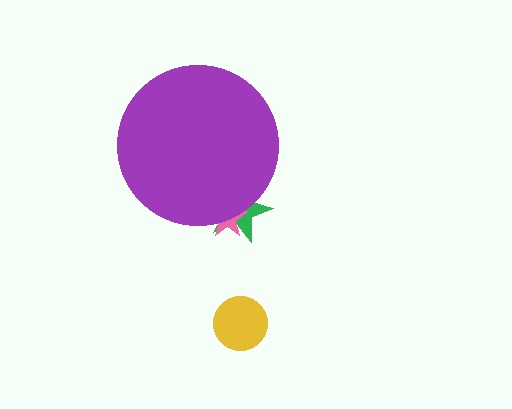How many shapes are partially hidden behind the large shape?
2 shapes are partially hidden.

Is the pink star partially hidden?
Yes, the pink star is partially hidden behind the purple circle.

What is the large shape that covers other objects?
A purple circle.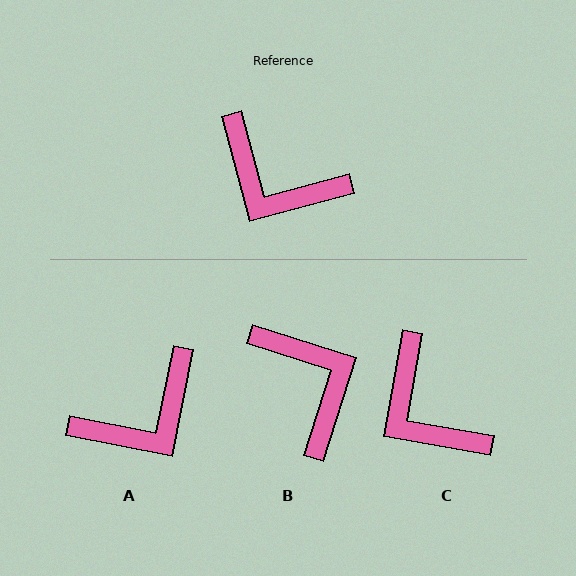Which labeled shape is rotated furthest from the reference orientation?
B, about 147 degrees away.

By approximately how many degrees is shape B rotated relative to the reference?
Approximately 147 degrees counter-clockwise.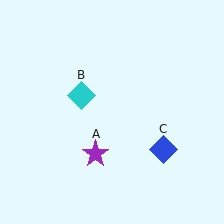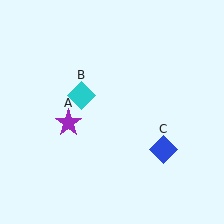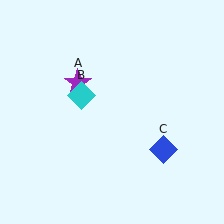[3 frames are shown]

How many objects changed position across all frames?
1 object changed position: purple star (object A).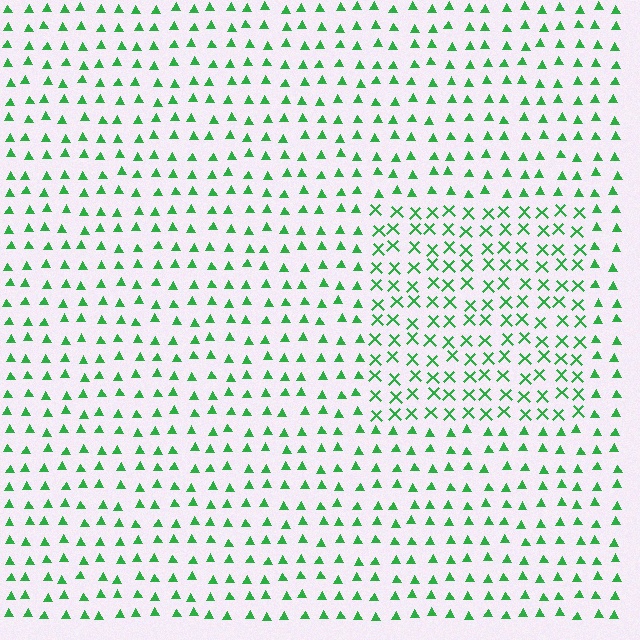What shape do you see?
I see a rectangle.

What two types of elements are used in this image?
The image uses X marks inside the rectangle region and triangles outside it.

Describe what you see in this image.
The image is filled with small green elements arranged in a uniform grid. A rectangle-shaped region contains X marks, while the surrounding area contains triangles. The boundary is defined purely by the change in element shape.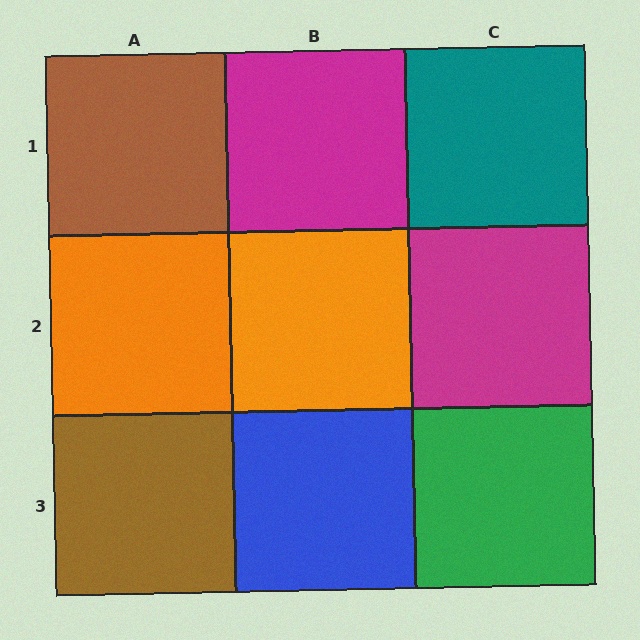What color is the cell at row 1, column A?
Brown.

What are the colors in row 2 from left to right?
Orange, orange, magenta.